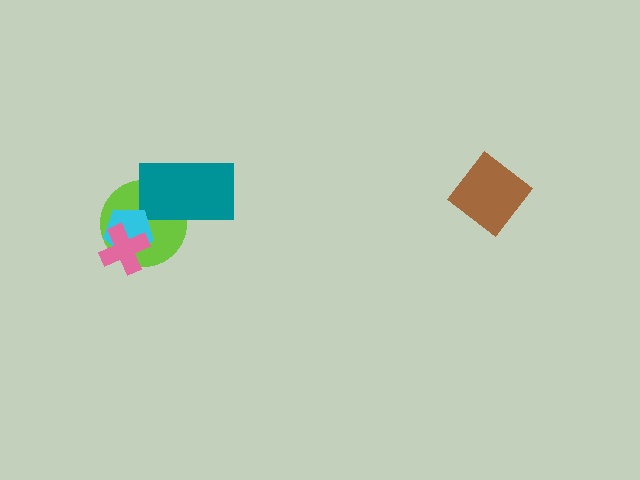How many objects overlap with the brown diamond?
0 objects overlap with the brown diamond.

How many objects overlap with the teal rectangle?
1 object overlaps with the teal rectangle.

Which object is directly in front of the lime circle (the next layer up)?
The teal rectangle is directly in front of the lime circle.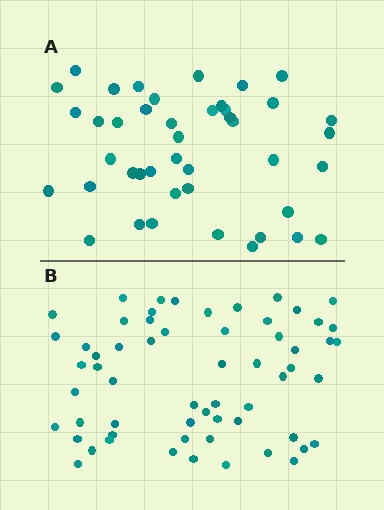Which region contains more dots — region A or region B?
Region B (the bottom region) has more dots.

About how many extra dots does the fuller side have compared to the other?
Region B has approximately 15 more dots than region A.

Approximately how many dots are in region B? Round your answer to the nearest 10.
About 60 dots.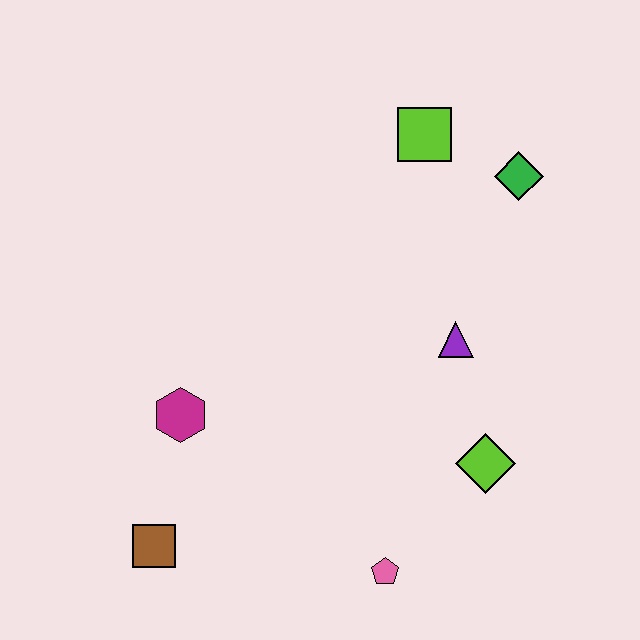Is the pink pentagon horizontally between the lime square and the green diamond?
No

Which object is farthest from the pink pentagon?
The lime square is farthest from the pink pentagon.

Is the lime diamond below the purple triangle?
Yes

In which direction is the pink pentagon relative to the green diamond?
The pink pentagon is below the green diamond.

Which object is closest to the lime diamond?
The purple triangle is closest to the lime diamond.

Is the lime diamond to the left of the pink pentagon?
No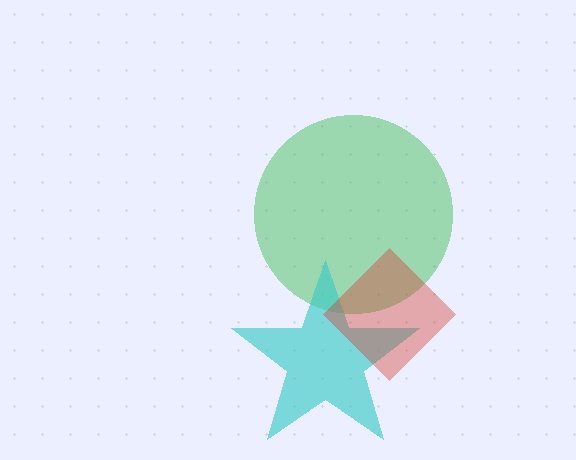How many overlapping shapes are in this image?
There are 3 overlapping shapes in the image.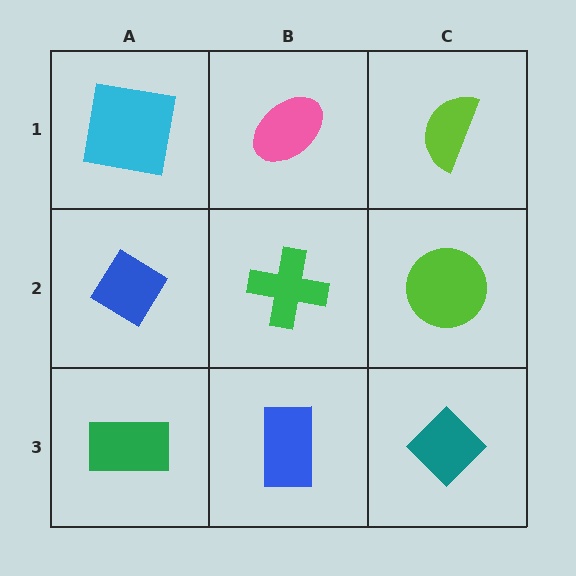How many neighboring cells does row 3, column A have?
2.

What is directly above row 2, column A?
A cyan square.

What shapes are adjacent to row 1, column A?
A blue diamond (row 2, column A), a pink ellipse (row 1, column B).